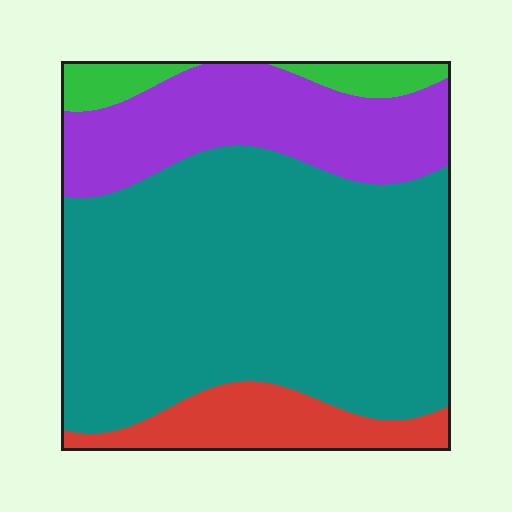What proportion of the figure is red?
Red covers around 10% of the figure.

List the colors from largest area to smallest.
From largest to smallest: teal, purple, red, green.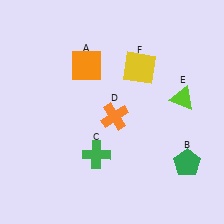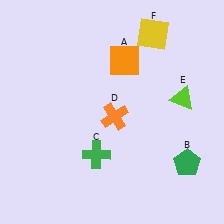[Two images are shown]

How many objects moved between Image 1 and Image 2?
2 objects moved between the two images.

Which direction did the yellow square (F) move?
The yellow square (F) moved up.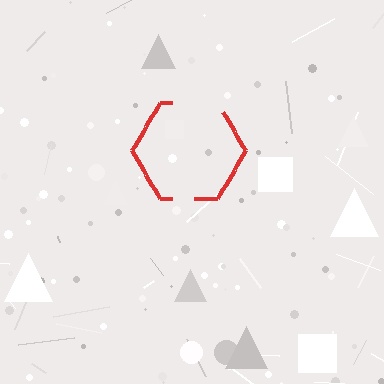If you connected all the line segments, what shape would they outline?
They would outline a hexagon.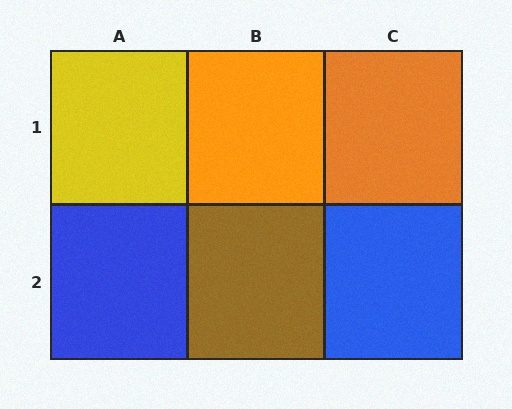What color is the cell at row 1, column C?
Orange.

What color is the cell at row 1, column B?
Orange.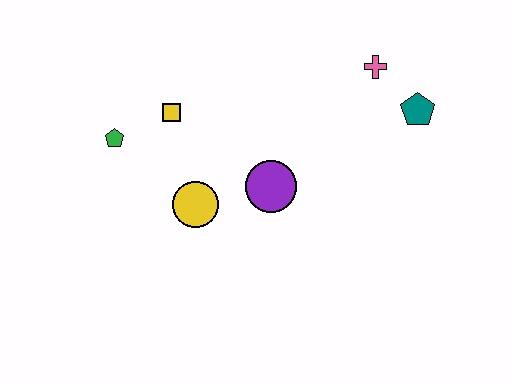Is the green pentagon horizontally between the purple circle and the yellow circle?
No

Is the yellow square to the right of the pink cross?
No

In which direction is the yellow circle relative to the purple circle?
The yellow circle is to the left of the purple circle.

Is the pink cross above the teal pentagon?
Yes